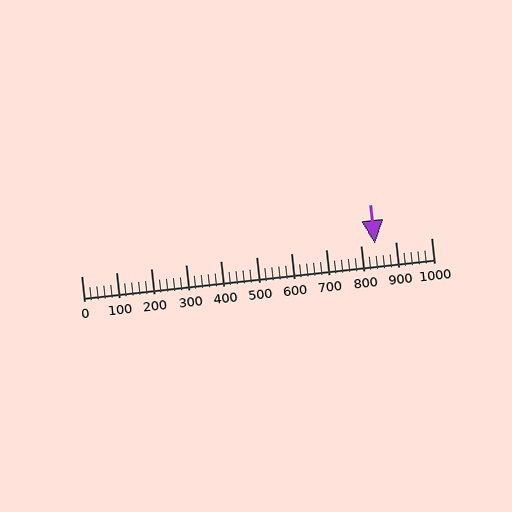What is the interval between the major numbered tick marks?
The major tick marks are spaced 100 units apart.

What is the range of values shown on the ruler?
The ruler shows values from 0 to 1000.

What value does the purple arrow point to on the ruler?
The purple arrow points to approximately 841.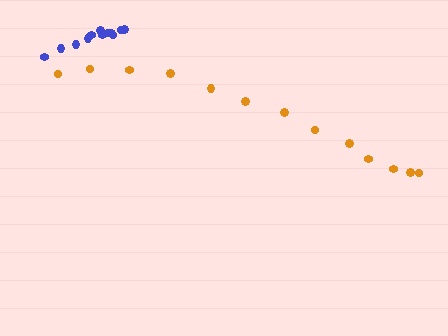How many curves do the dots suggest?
There are 2 distinct paths.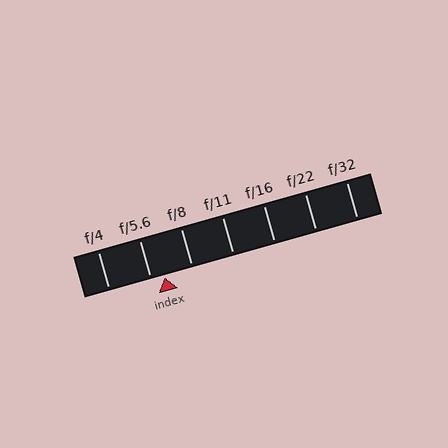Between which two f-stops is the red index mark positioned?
The index mark is between f/5.6 and f/8.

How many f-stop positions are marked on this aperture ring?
There are 7 f-stop positions marked.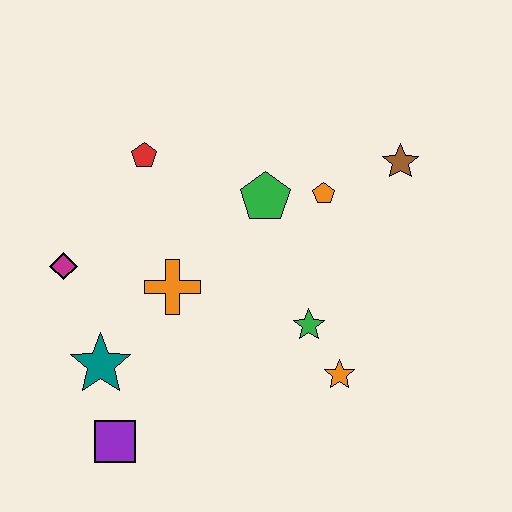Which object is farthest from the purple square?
The brown star is farthest from the purple square.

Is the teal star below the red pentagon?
Yes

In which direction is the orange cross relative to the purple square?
The orange cross is above the purple square.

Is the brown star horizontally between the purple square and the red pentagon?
No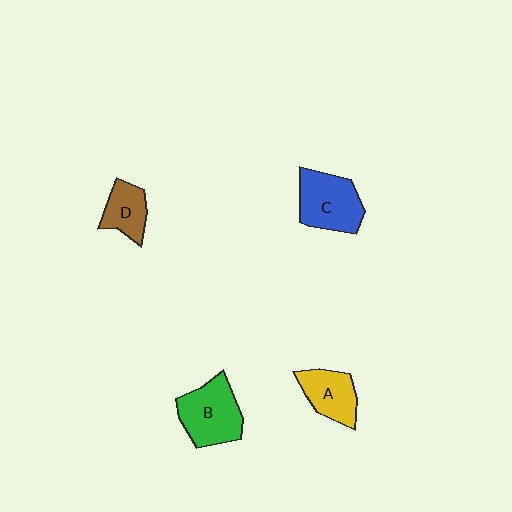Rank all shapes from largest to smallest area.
From largest to smallest: B (green), C (blue), A (yellow), D (brown).